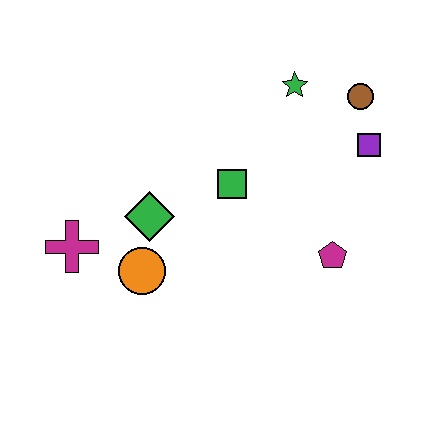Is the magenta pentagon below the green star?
Yes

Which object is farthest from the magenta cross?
The brown circle is farthest from the magenta cross.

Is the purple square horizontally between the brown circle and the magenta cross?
No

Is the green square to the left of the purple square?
Yes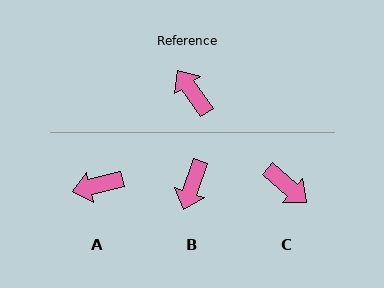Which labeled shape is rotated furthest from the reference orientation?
C, about 166 degrees away.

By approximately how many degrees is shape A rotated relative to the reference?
Approximately 69 degrees counter-clockwise.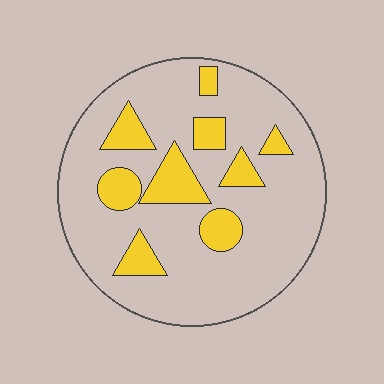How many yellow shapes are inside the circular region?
9.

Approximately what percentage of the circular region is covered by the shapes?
Approximately 20%.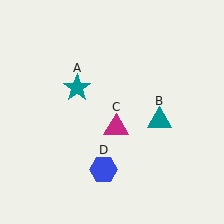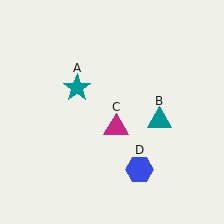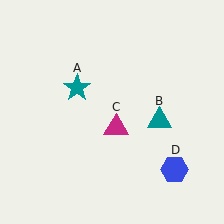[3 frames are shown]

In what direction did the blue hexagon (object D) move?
The blue hexagon (object D) moved right.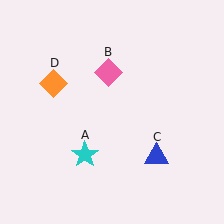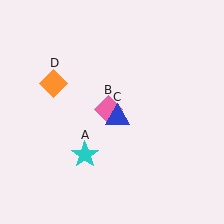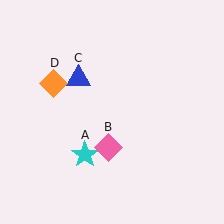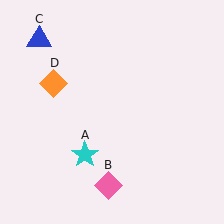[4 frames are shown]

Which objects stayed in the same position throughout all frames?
Cyan star (object A) and orange diamond (object D) remained stationary.